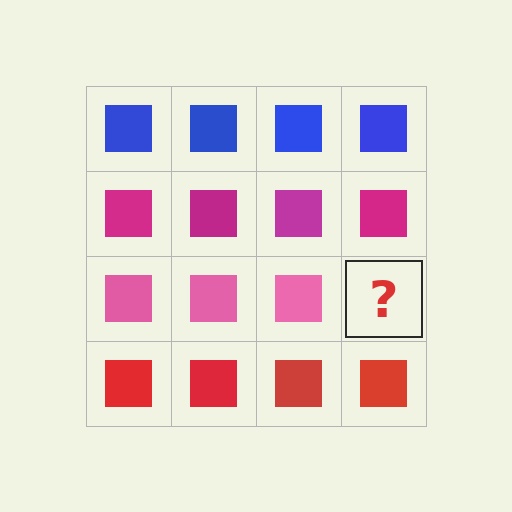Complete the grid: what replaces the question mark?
The question mark should be replaced with a pink square.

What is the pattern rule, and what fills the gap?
The rule is that each row has a consistent color. The gap should be filled with a pink square.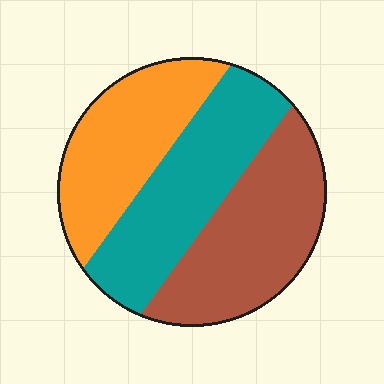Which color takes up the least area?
Orange, at roughly 30%.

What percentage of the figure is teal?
Teal takes up about one third (1/3) of the figure.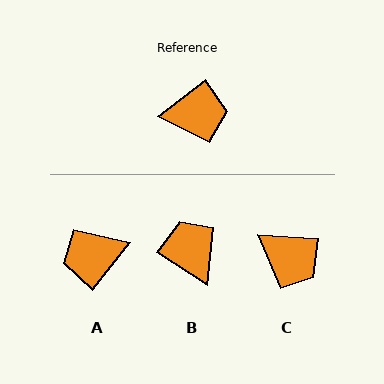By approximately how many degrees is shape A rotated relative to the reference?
Approximately 166 degrees clockwise.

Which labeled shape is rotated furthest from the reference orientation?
A, about 166 degrees away.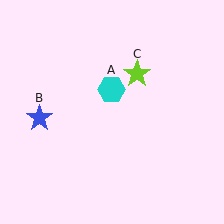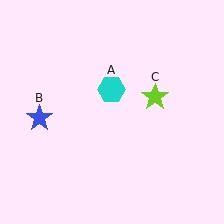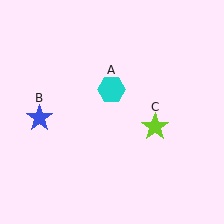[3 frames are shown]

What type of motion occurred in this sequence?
The lime star (object C) rotated clockwise around the center of the scene.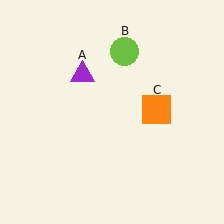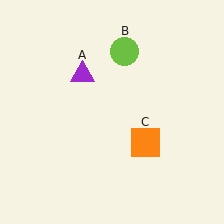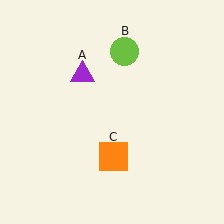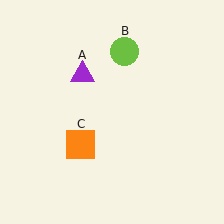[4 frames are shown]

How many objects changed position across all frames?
1 object changed position: orange square (object C).